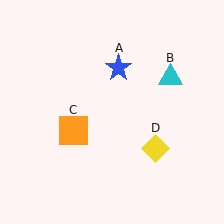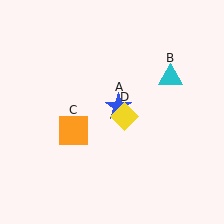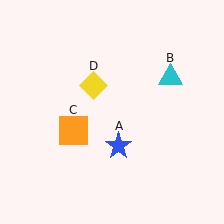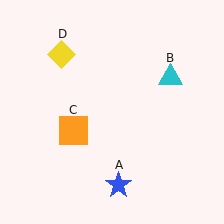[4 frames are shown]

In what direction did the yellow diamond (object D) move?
The yellow diamond (object D) moved up and to the left.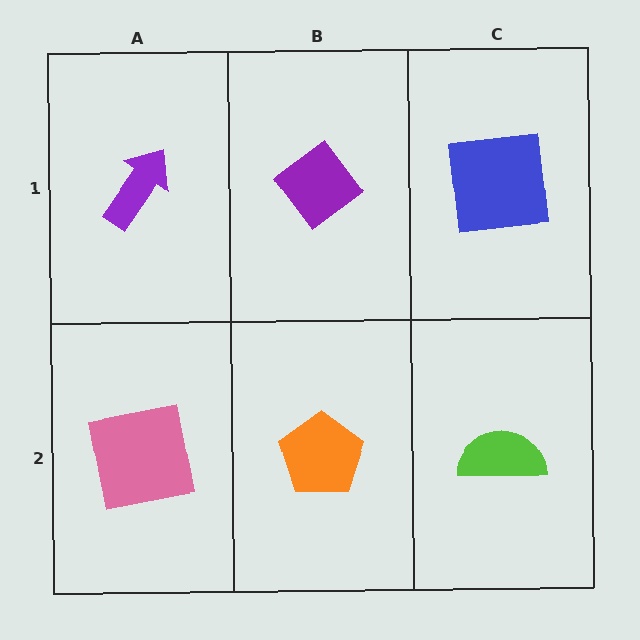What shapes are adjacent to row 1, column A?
A pink square (row 2, column A), a purple diamond (row 1, column B).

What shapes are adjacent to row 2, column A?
A purple arrow (row 1, column A), an orange pentagon (row 2, column B).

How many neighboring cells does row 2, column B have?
3.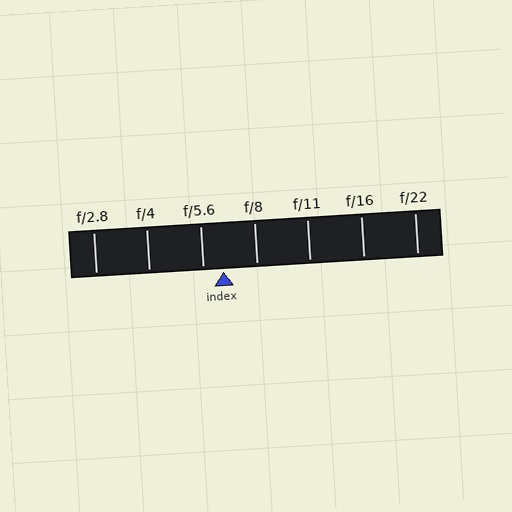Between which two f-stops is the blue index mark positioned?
The index mark is between f/5.6 and f/8.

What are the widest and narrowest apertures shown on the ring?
The widest aperture shown is f/2.8 and the narrowest is f/22.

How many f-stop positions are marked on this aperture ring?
There are 7 f-stop positions marked.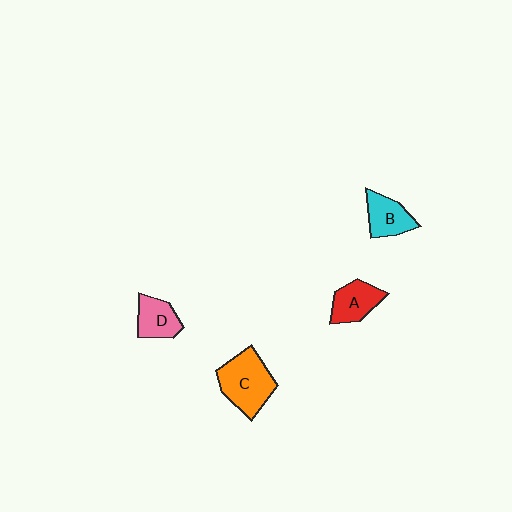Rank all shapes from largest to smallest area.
From largest to smallest: C (orange), A (red), B (cyan), D (pink).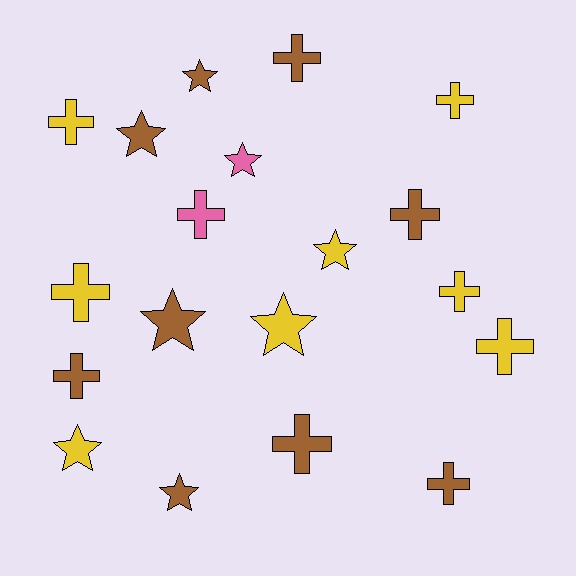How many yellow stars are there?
There are 3 yellow stars.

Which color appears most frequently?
Brown, with 9 objects.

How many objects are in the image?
There are 19 objects.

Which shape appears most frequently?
Cross, with 11 objects.